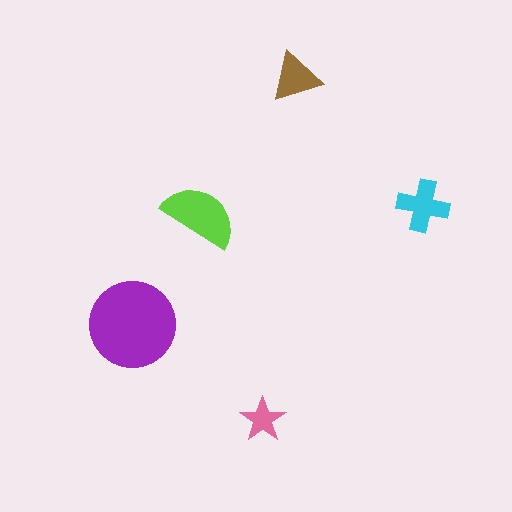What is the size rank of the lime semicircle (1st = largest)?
2nd.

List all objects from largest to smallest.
The purple circle, the lime semicircle, the cyan cross, the brown triangle, the pink star.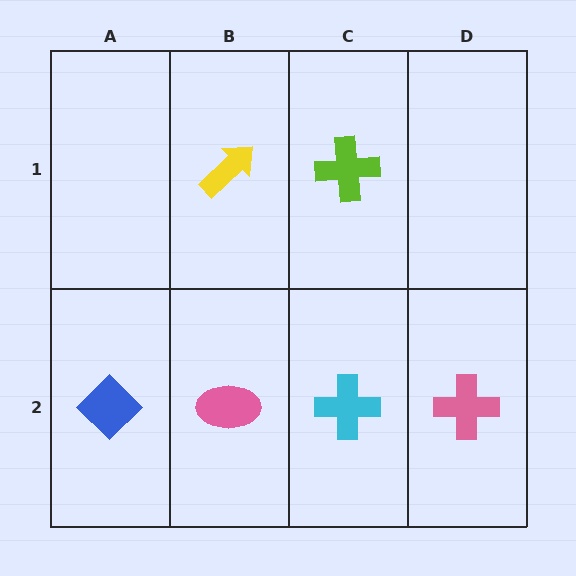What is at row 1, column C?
A lime cross.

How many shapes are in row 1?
2 shapes.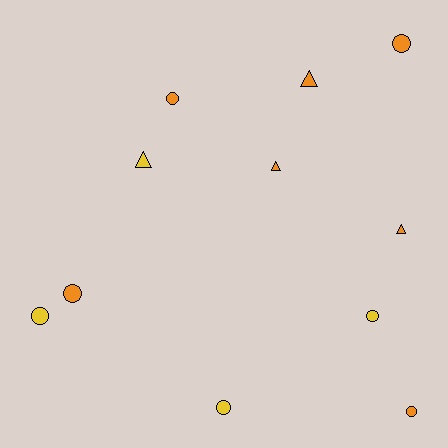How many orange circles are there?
There are 4 orange circles.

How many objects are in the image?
There are 11 objects.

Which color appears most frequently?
Orange, with 7 objects.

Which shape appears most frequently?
Circle, with 7 objects.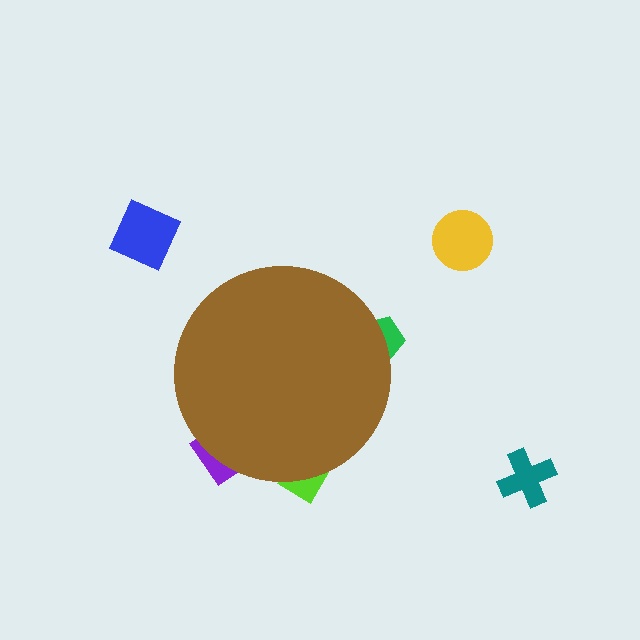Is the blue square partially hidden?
No, the blue square is fully visible.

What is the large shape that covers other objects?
A brown circle.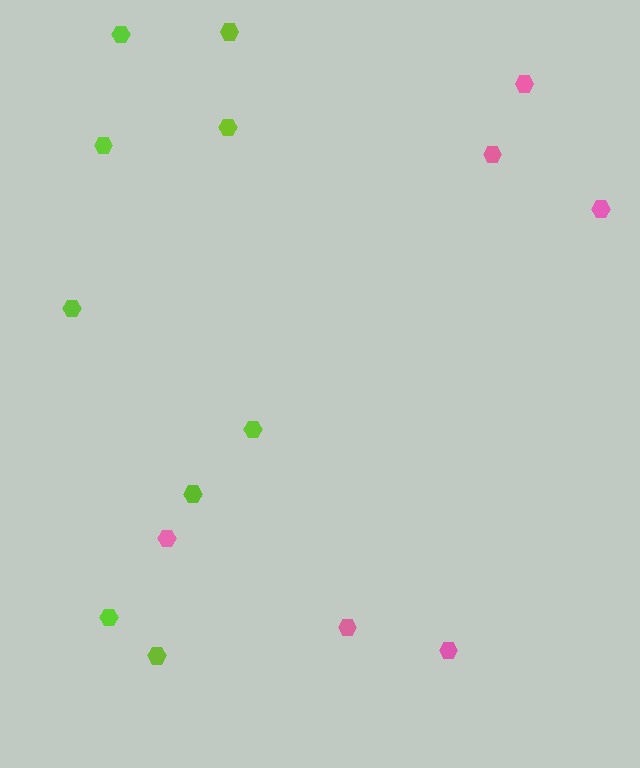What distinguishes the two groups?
There are 2 groups: one group of pink hexagons (6) and one group of lime hexagons (9).